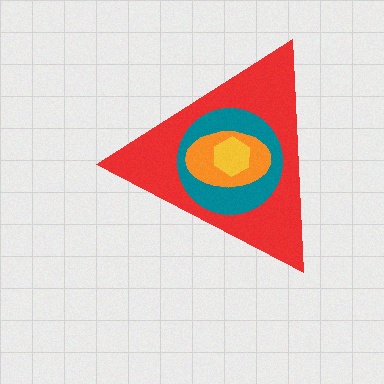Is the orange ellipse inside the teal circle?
Yes.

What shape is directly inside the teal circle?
The orange ellipse.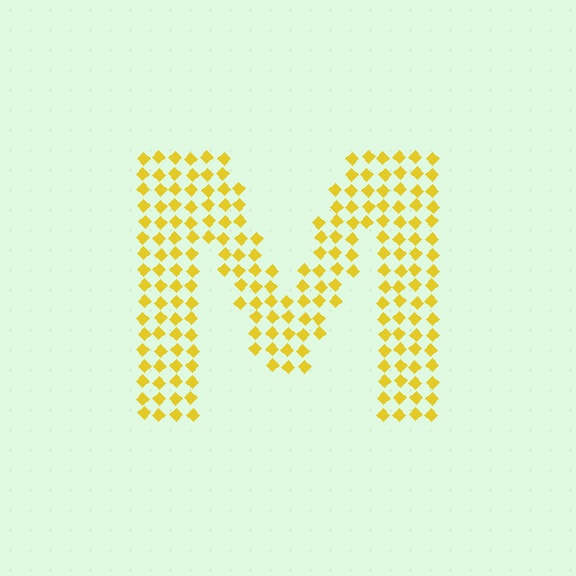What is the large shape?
The large shape is the letter M.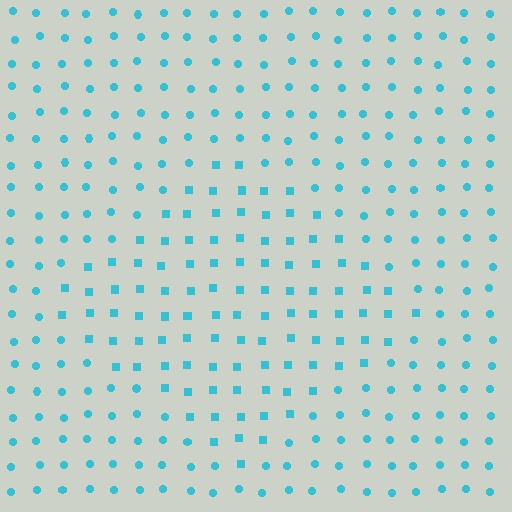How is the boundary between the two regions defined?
The boundary is defined by a change in element shape: squares inside vs. circles outside. All elements share the same color and spacing.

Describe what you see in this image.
The image is filled with small cyan elements arranged in a uniform grid. A diamond-shaped region contains squares, while the surrounding area contains circles. The boundary is defined purely by the change in element shape.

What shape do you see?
I see a diamond.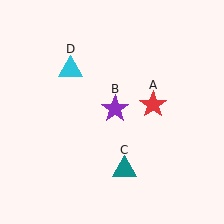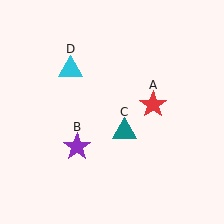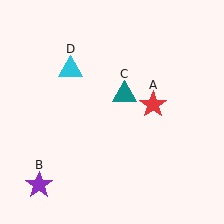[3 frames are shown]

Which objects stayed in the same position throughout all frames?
Red star (object A) and cyan triangle (object D) remained stationary.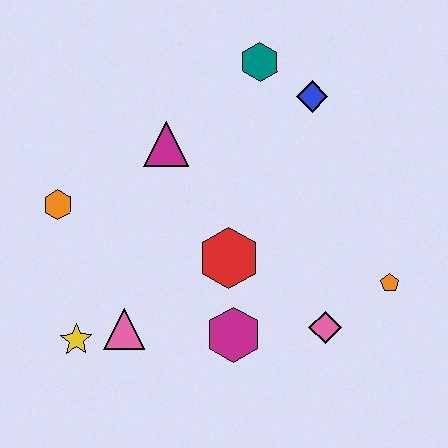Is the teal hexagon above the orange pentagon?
Yes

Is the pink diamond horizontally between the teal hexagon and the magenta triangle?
No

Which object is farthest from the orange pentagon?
The orange hexagon is farthest from the orange pentagon.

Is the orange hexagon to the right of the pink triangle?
No